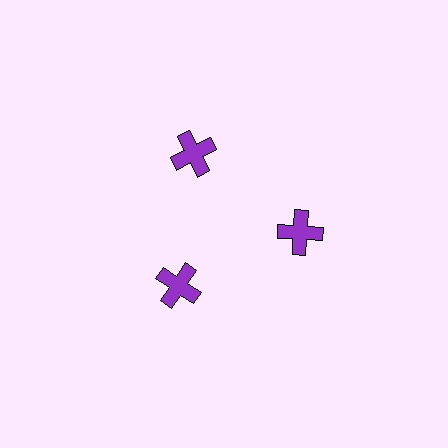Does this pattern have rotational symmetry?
Yes, this pattern has 3-fold rotational symmetry. It looks the same after rotating 120 degrees around the center.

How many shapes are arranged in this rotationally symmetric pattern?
There are 3 shapes, arranged in 3 groups of 1.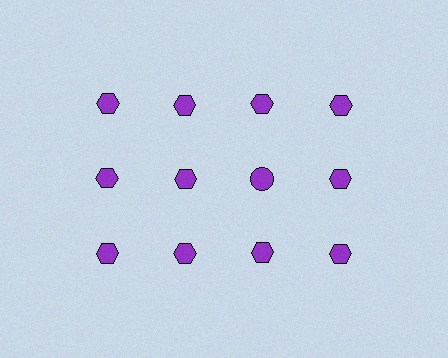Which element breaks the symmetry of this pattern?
The purple circle in the second row, center column breaks the symmetry. All other shapes are purple hexagons.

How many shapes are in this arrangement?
There are 12 shapes arranged in a grid pattern.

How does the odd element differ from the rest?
It has a different shape: circle instead of hexagon.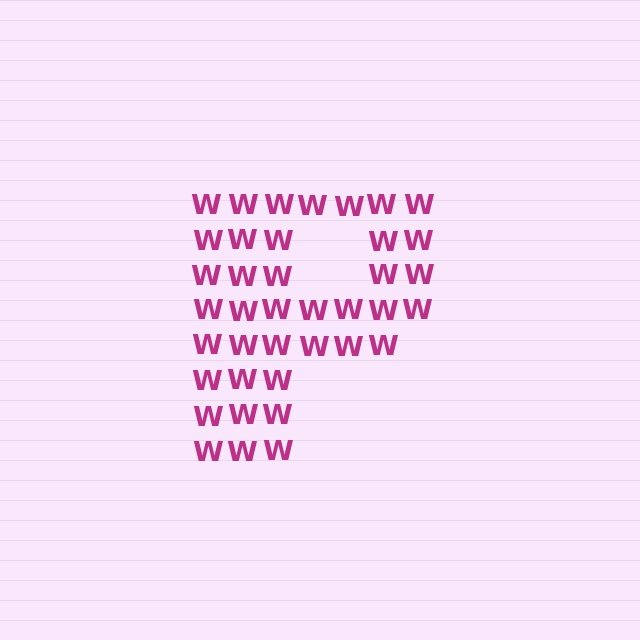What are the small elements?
The small elements are letter W's.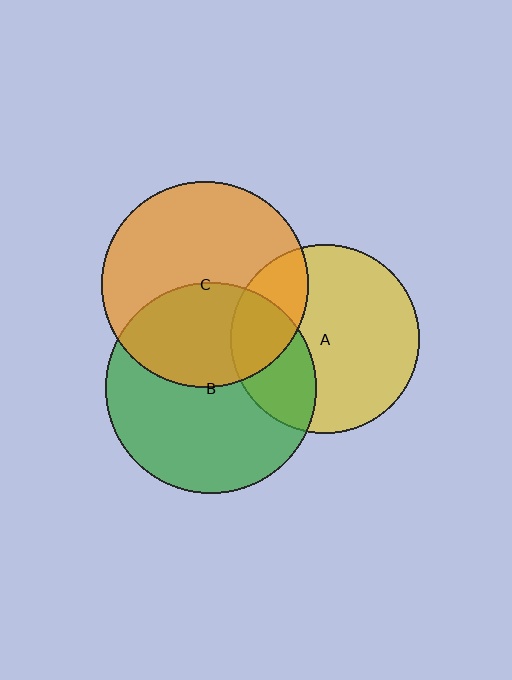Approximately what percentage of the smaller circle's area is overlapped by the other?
Approximately 25%.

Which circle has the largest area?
Circle B (green).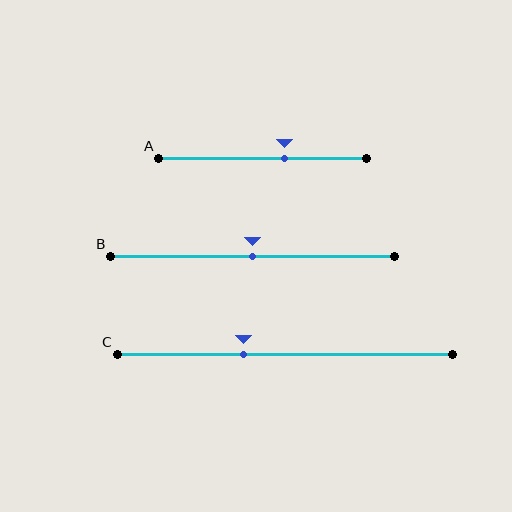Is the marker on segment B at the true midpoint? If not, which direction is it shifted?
Yes, the marker on segment B is at the true midpoint.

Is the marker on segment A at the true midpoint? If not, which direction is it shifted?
No, the marker on segment A is shifted to the right by about 10% of the segment length.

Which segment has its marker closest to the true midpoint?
Segment B has its marker closest to the true midpoint.